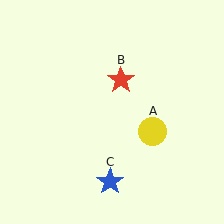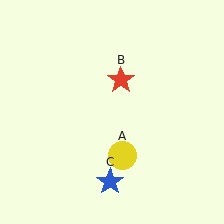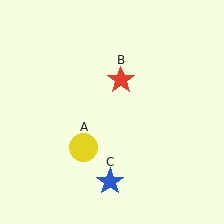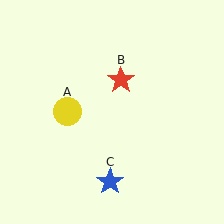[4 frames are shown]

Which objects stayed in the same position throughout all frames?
Red star (object B) and blue star (object C) remained stationary.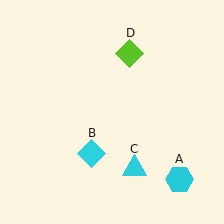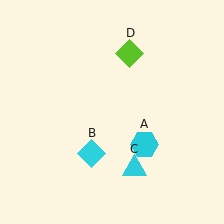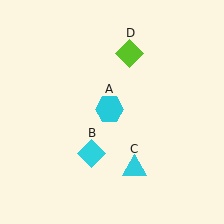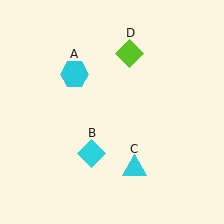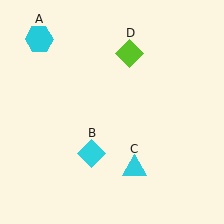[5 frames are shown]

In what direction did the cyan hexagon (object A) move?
The cyan hexagon (object A) moved up and to the left.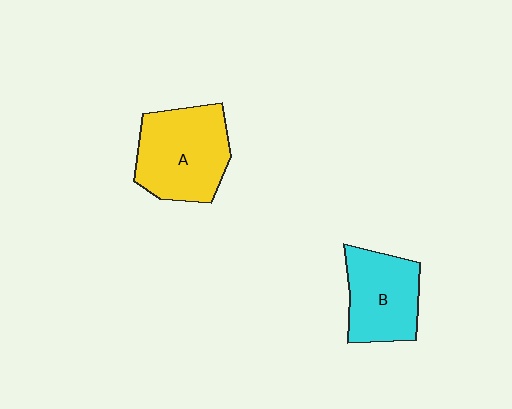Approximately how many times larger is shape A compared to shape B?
Approximately 1.2 times.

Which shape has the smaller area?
Shape B (cyan).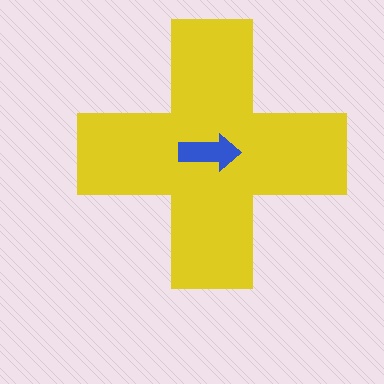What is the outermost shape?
The yellow cross.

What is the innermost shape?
The blue arrow.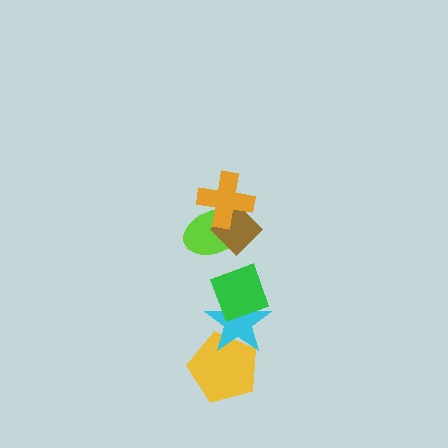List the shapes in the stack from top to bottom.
From top to bottom: the orange cross, the brown diamond, the lime ellipse, the green diamond, the cyan star, the yellow pentagon.